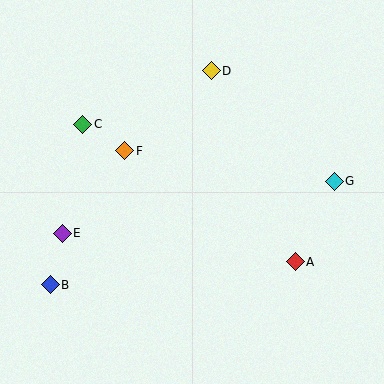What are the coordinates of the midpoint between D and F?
The midpoint between D and F is at (168, 111).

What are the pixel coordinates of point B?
Point B is at (50, 285).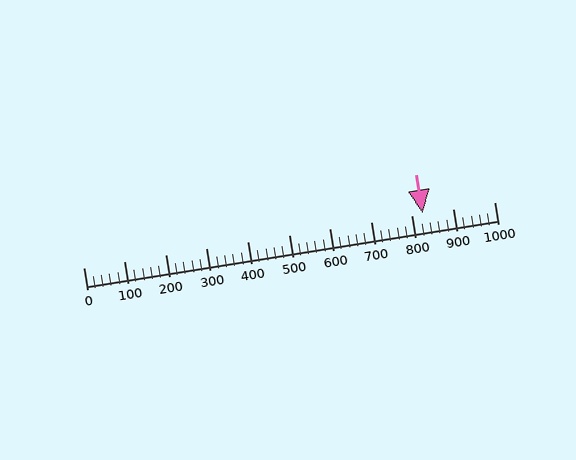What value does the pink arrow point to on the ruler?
The pink arrow points to approximately 825.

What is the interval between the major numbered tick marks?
The major tick marks are spaced 100 units apart.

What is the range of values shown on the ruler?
The ruler shows values from 0 to 1000.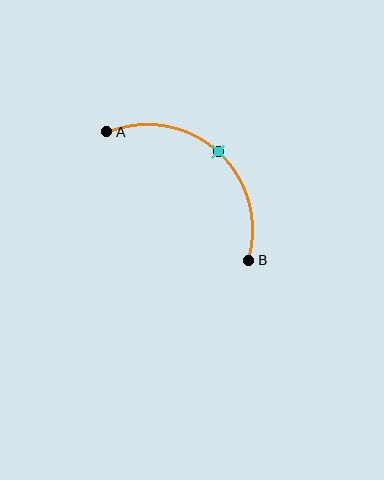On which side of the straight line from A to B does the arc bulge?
The arc bulges above and to the right of the straight line connecting A and B.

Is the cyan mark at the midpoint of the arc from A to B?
Yes. The cyan mark lies on the arc at equal arc-length from both A and B — it is the arc midpoint.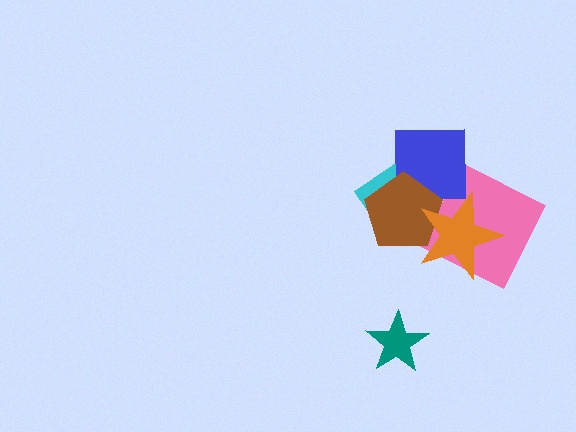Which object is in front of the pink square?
The orange star is in front of the pink square.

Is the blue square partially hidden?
Yes, it is partially covered by another shape.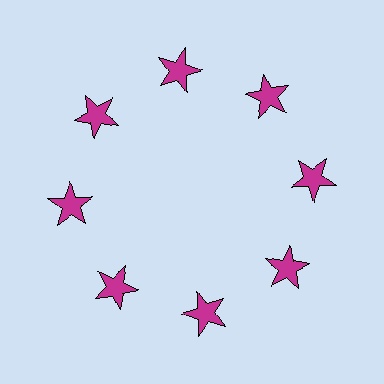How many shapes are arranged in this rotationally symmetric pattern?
There are 8 shapes, arranged in 8 groups of 1.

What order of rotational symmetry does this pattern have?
This pattern has 8-fold rotational symmetry.